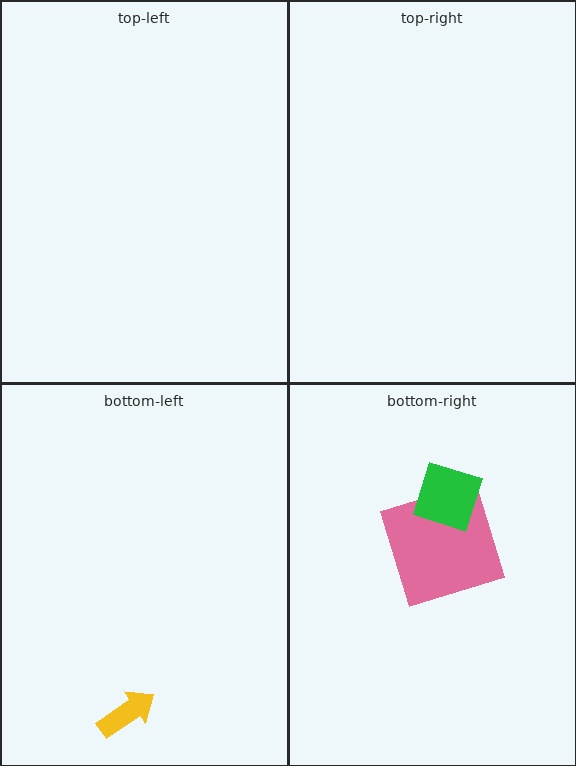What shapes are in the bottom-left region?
The yellow arrow.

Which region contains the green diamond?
The bottom-right region.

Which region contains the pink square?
The bottom-right region.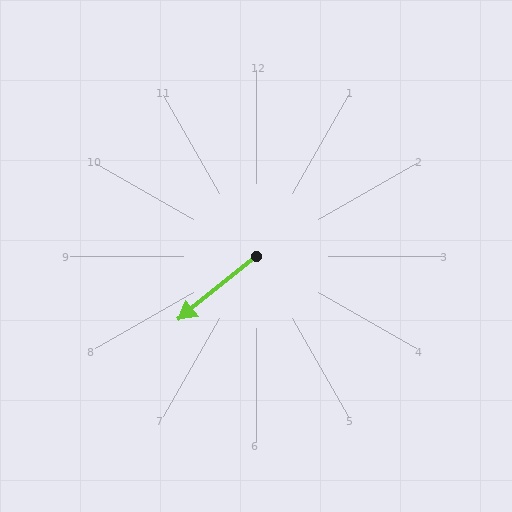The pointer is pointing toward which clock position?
Roughly 8 o'clock.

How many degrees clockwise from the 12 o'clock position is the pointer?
Approximately 231 degrees.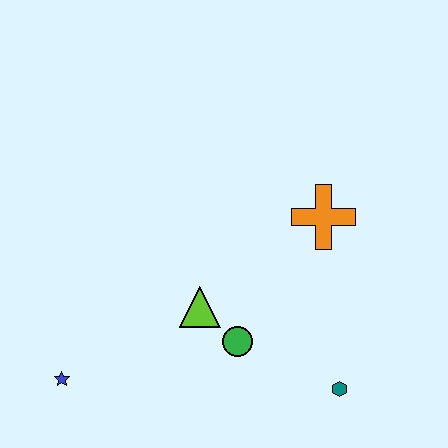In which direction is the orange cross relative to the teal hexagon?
The orange cross is above the teal hexagon.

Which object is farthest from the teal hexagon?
The blue star is farthest from the teal hexagon.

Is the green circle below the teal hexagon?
No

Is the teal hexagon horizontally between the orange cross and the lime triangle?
No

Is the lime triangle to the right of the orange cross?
No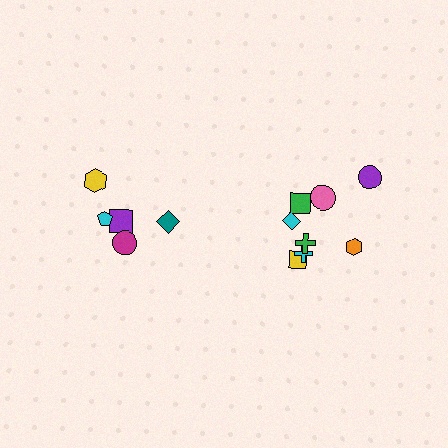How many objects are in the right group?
There are 8 objects.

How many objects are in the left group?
There are 5 objects.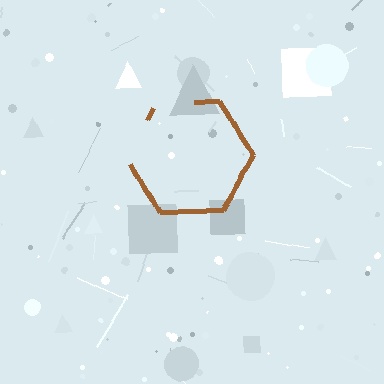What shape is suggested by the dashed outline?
The dashed outline suggests a hexagon.